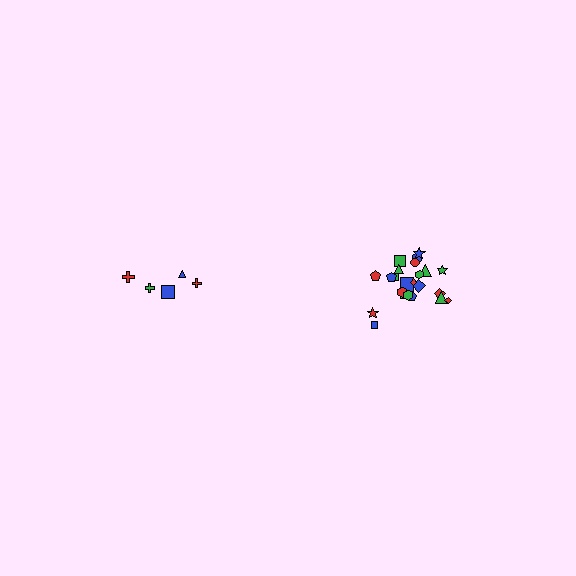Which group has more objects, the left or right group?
The right group.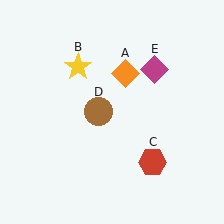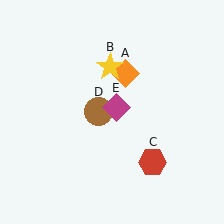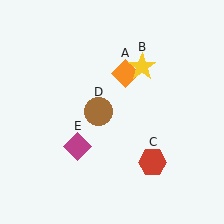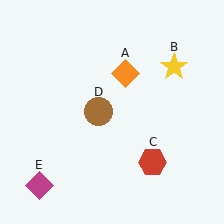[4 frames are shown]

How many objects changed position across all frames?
2 objects changed position: yellow star (object B), magenta diamond (object E).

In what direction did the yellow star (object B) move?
The yellow star (object B) moved right.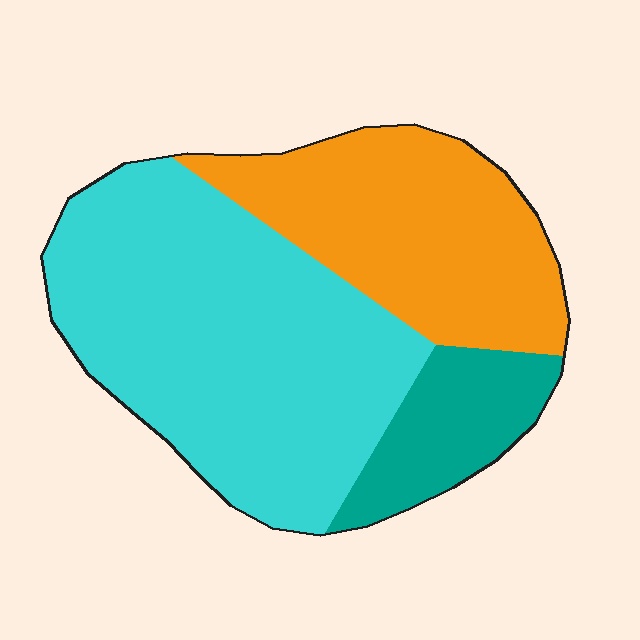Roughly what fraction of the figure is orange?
Orange covers 32% of the figure.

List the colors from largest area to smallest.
From largest to smallest: cyan, orange, teal.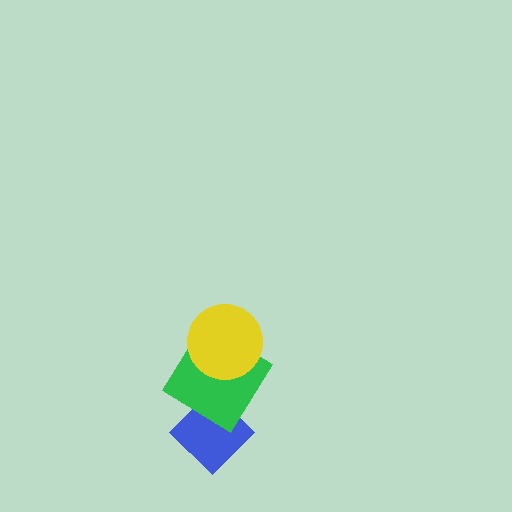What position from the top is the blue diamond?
The blue diamond is 3rd from the top.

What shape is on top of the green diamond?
The yellow circle is on top of the green diamond.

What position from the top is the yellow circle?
The yellow circle is 1st from the top.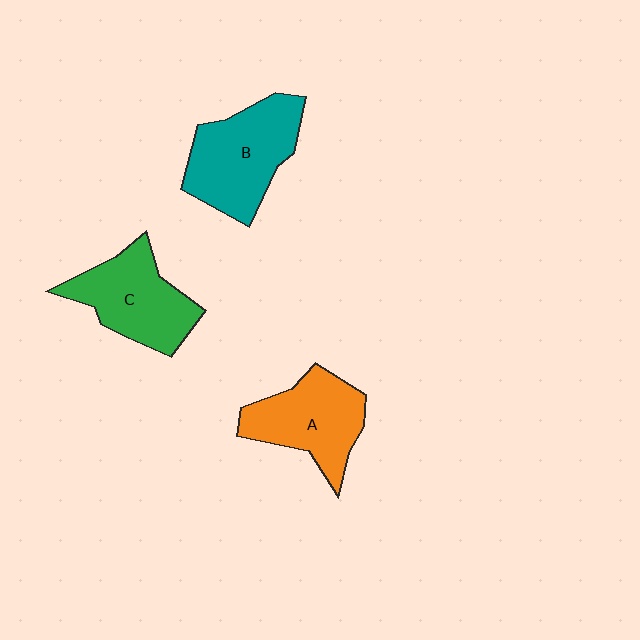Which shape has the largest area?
Shape B (teal).